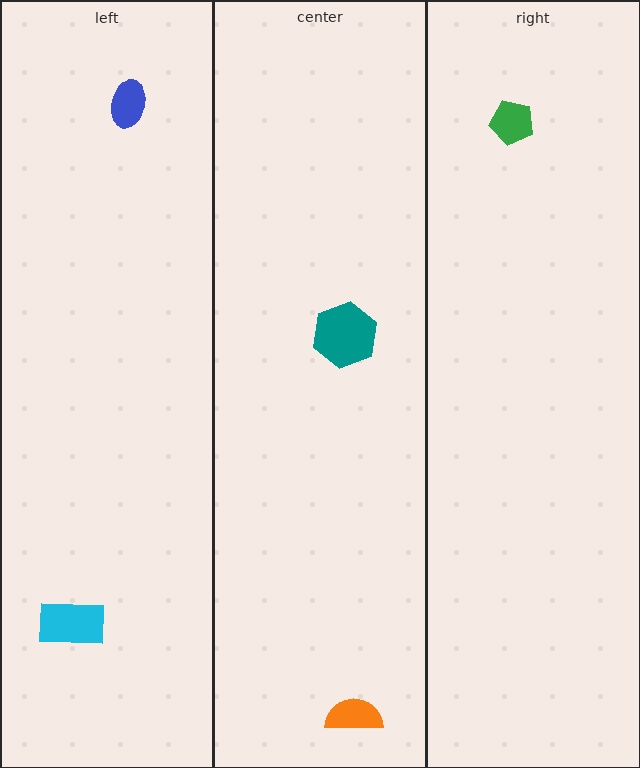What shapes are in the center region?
The orange semicircle, the teal hexagon.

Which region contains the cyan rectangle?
The left region.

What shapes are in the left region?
The cyan rectangle, the blue ellipse.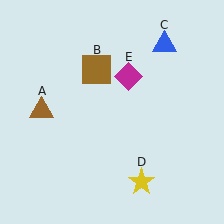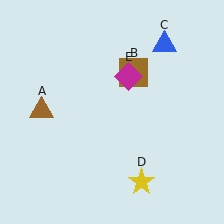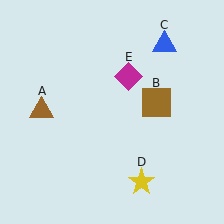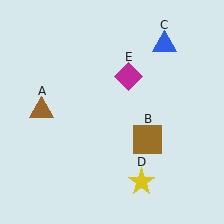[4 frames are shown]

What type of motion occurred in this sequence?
The brown square (object B) rotated clockwise around the center of the scene.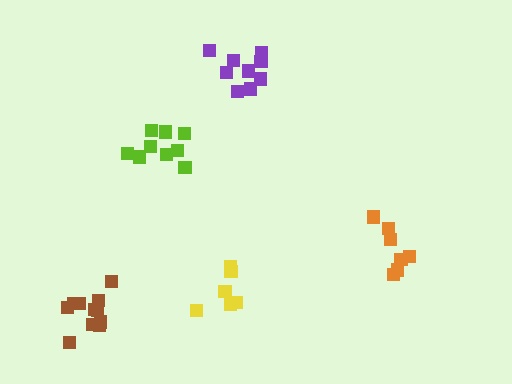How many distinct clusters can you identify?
There are 5 distinct clusters.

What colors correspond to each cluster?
The clusters are colored: lime, orange, yellow, brown, purple.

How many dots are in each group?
Group 1: 9 dots, Group 2: 7 dots, Group 3: 6 dots, Group 4: 11 dots, Group 5: 9 dots (42 total).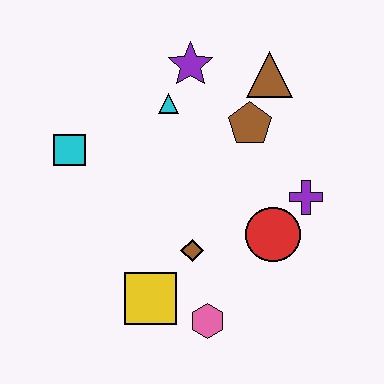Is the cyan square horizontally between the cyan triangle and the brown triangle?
No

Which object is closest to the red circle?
The purple cross is closest to the red circle.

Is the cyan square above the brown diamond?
Yes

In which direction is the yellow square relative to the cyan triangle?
The yellow square is below the cyan triangle.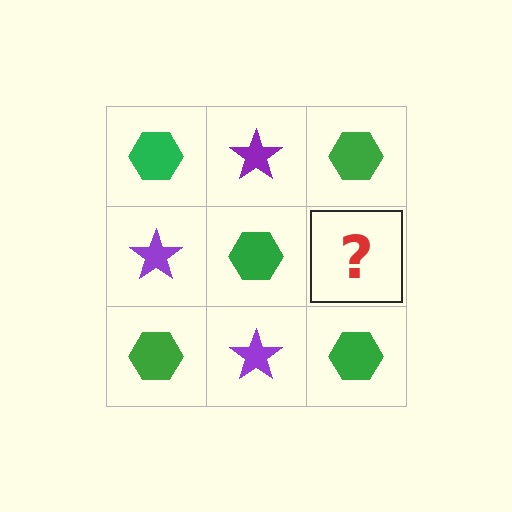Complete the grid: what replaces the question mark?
The question mark should be replaced with a purple star.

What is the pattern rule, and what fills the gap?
The rule is that it alternates green hexagon and purple star in a checkerboard pattern. The gap should be filled with a purple star.